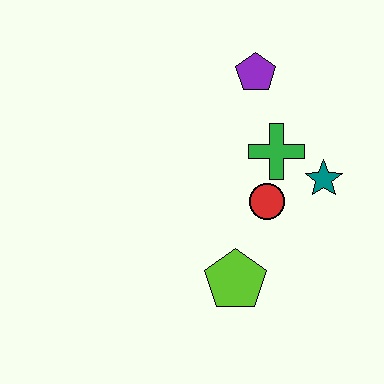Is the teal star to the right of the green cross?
Yes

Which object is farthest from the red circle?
The purple pentagon is farthest from the red circle.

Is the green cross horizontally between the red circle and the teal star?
Yes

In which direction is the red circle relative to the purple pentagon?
The red circle is below the purple pentagon.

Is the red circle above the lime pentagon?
Yes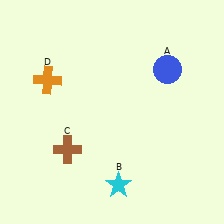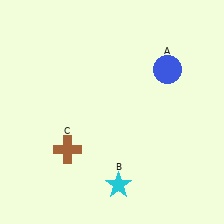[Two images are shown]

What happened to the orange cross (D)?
The orange cross (D) was removed in Image 2. It was in the top-left area of Image 1.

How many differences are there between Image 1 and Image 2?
There is 1 difference between the two images.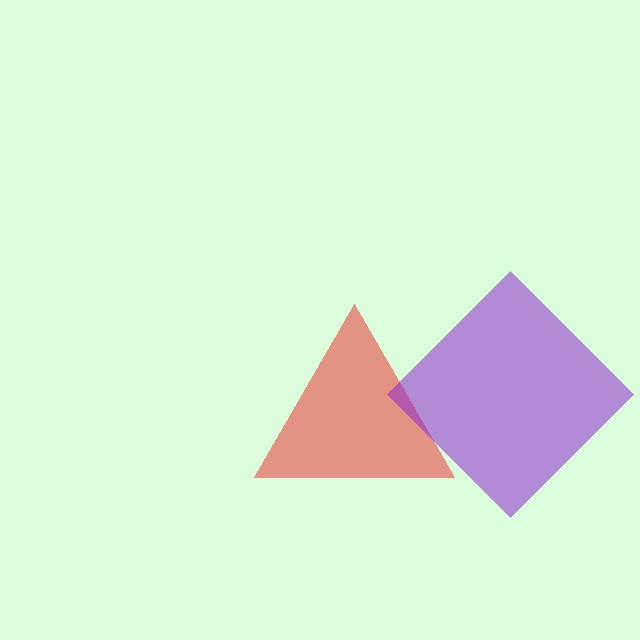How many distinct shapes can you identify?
There are 2 distinct shapes: a red triangle, a purple diamond.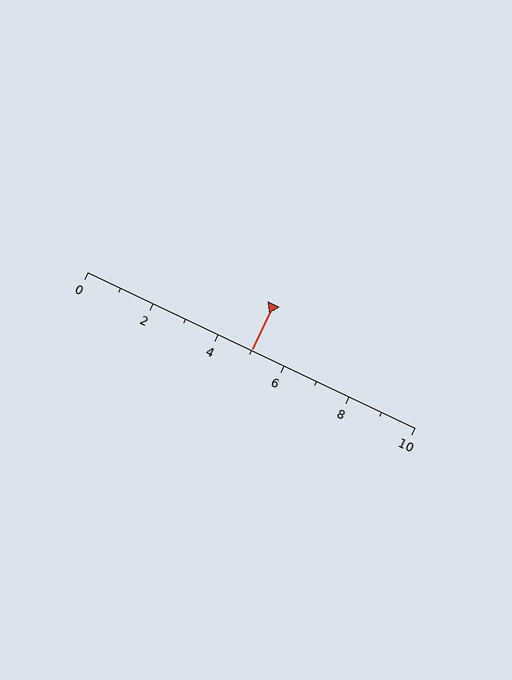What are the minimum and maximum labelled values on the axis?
The axis runs from 0 to 10.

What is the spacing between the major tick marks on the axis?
The major ticks are spaced 2 apart.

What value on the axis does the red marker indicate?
The marker indicates approximately 5.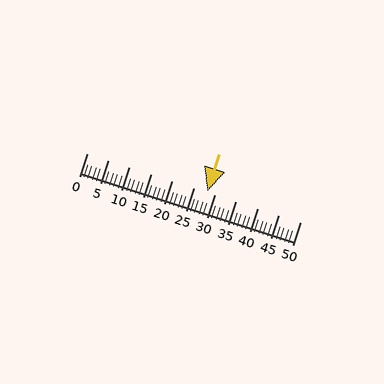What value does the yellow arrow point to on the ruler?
The yellow arrow points to approximately 28.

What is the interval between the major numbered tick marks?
The major tick marks are spaced 5 units apart.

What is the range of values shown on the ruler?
The ruler shows values from 0 to 50.